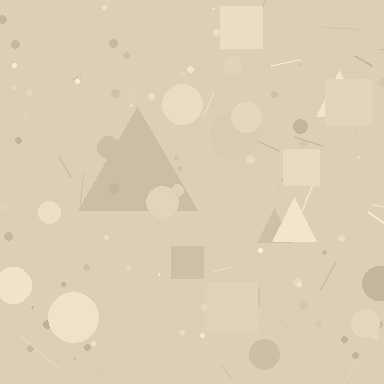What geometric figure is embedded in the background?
A triangle is embedded in the background.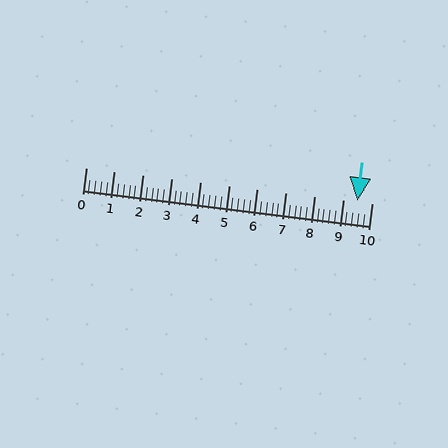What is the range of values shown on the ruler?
The ruler shows values from 0 to 10.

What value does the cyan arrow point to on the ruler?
The cyan arrow points to approximately 9.5.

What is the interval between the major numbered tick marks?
The major tick marks are spaced 1 units apart.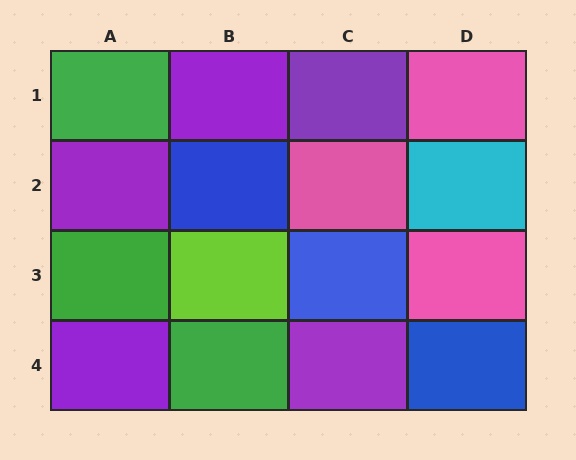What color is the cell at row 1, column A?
Green.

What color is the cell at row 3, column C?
Blue.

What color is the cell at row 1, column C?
Purple.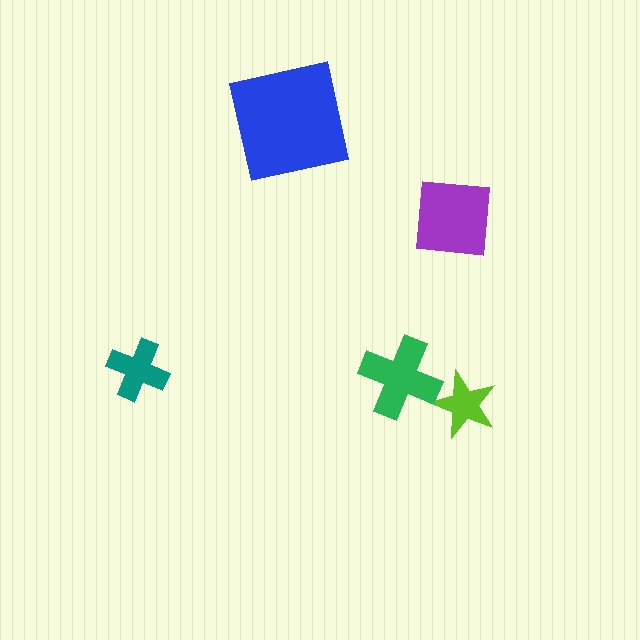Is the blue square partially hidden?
No, no other shape covers it.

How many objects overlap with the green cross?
1 object overlaps with the green cross.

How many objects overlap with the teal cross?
0 objects overlap with the teal cross.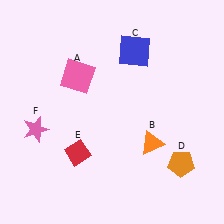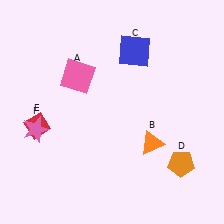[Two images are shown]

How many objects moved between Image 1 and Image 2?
1 object moved between the two images.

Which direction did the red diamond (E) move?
The red diamond (E) moved left.